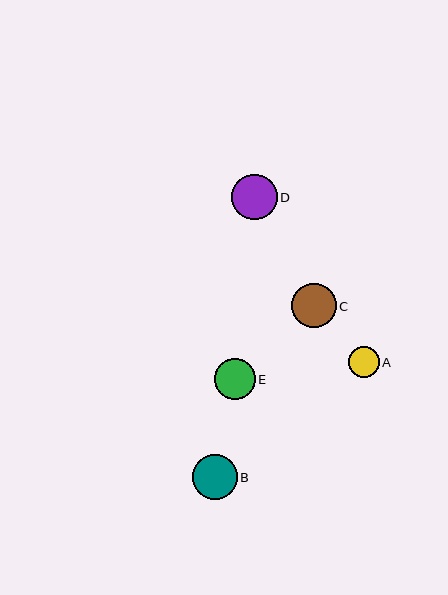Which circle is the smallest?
Circle A is the smallest with a size of approximately 31 pixels.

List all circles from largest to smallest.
From largest to smallest: D, C, B, E, A.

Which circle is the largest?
Circle D is the largest with a size of approximately 46 pixels.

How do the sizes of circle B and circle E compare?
Circle B and circle E are approximately the same size.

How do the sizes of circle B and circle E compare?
Circle B and circle E are approximately the same size.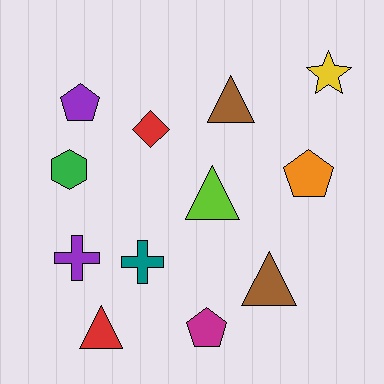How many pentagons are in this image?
There are 3 pentagons.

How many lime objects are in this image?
There is 1 lime object.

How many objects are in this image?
There are 12 objects.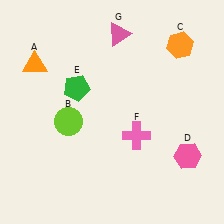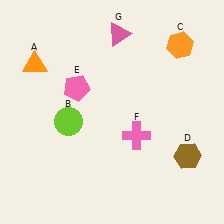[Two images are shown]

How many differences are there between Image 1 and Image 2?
There are 2 differences between the two images.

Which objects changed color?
D changed from pink to brown. E changed from green to pink.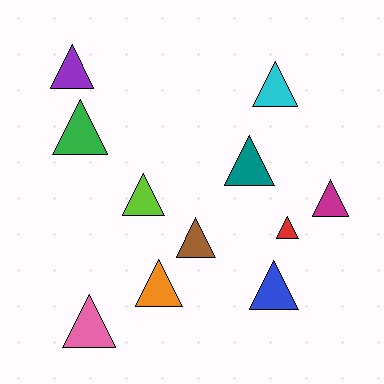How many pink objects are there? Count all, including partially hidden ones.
There is 1 pink object.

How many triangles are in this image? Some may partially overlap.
There are 11 triangles.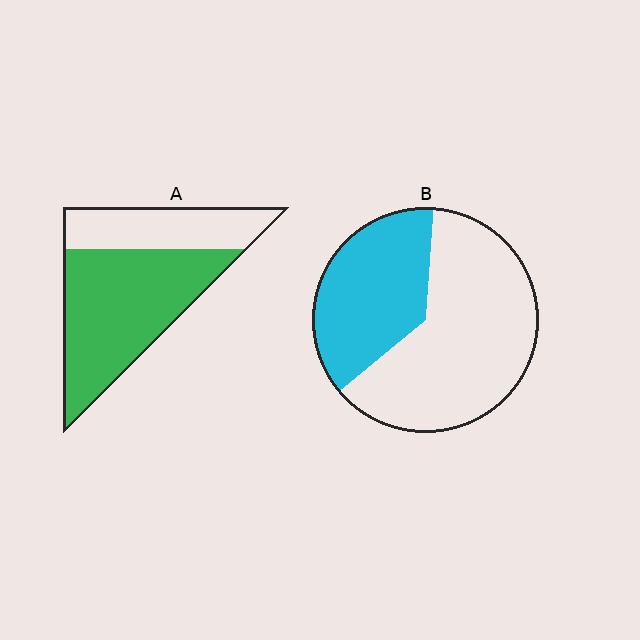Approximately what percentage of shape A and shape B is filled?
A is approximately 65% and B is approximately 35%.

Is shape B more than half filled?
No.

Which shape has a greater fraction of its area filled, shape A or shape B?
Shape A.